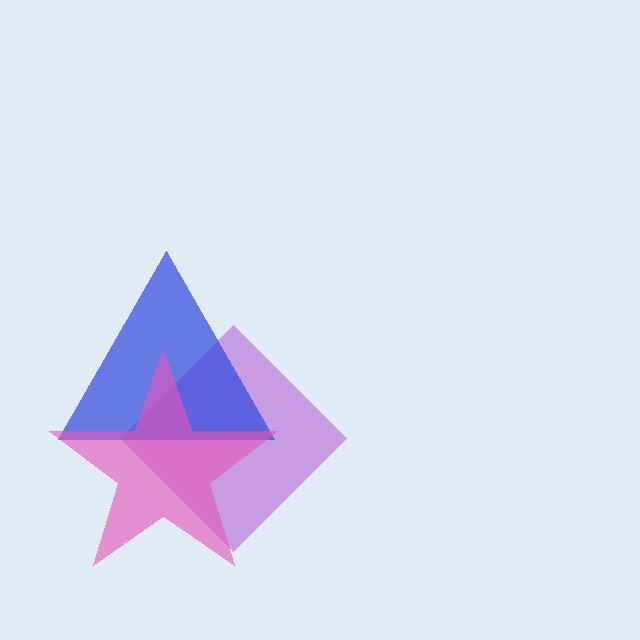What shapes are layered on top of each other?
The layered shapes are: a purple diamond, a blue triangle, a pink star.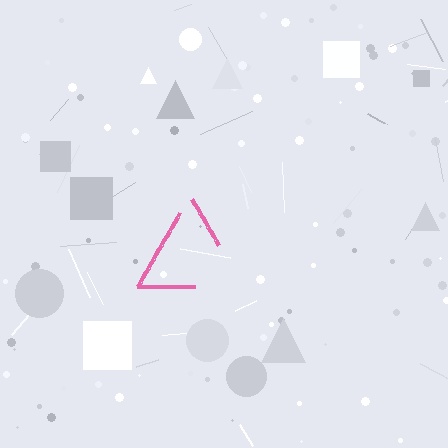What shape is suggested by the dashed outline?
The dashed outline suggests a triangle.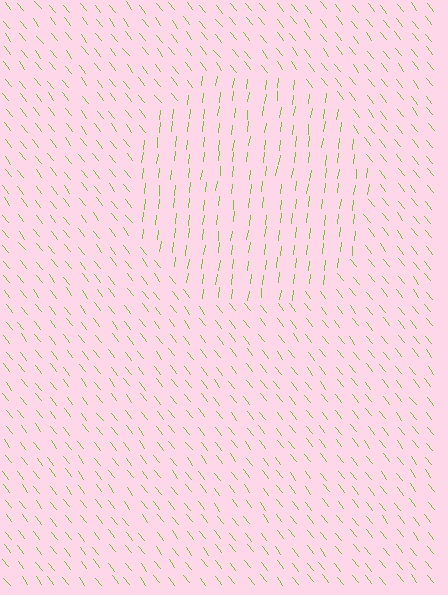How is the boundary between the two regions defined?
The boundary is defined purely by a change in line orientation (approximately 45 degrees difference). All lines are the same color and thickness.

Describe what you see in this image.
The image is filled with small lime line segments. A circle region in the image has lines oriented differently from the surrounding lines, creating a visible texture boundary.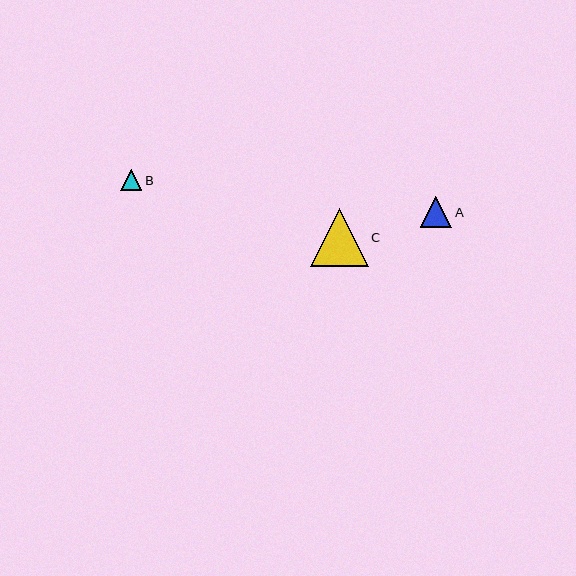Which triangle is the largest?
Triangle C is the largest with a size of approximately 58 pixels.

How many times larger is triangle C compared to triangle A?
Triangle C is approximately 1.8 times the size of triangle A.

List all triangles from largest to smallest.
From largest to smallest: C, A, B.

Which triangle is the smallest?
Triangle B is the smallest with a size of approximately 21 pixels.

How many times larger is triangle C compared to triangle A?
Triangle C is approximately 1.8 times the size of triangle A.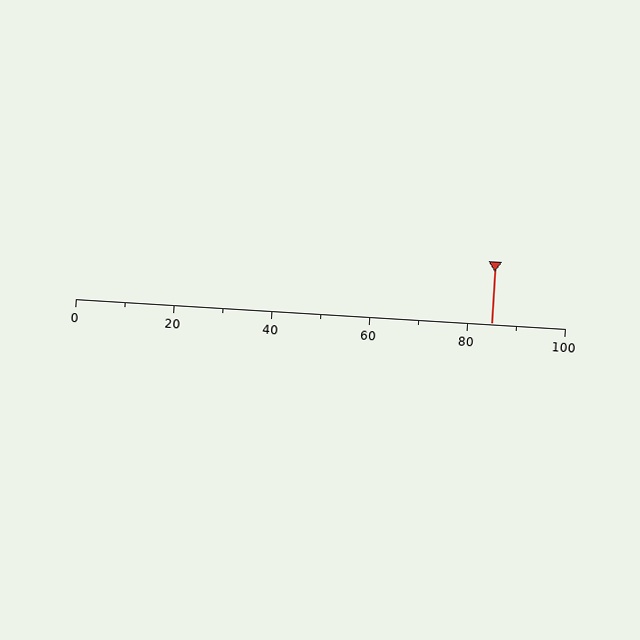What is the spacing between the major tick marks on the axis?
The major ticks are spaced 20 apart.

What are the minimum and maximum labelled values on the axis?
The axis runs from 0 to 100.